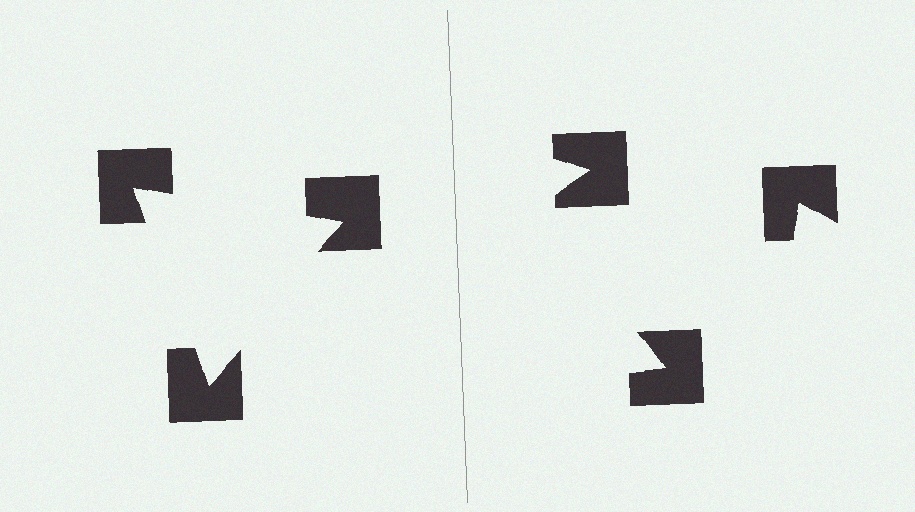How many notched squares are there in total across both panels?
6 — 3 on each side.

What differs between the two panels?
The notched squares are positioned identically on both sides; only the wedge orientations differ. On the left they align to a triangle; on the right they are misaligned.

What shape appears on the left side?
An illusory triangle.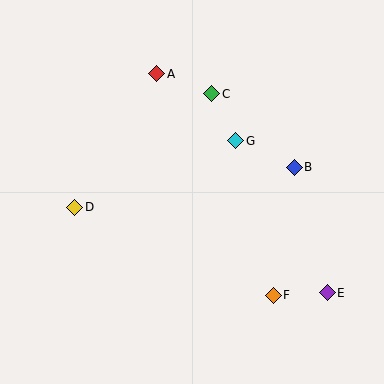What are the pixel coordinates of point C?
Point C is at (212, 94).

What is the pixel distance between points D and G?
The distance between D and G is 174 pixels.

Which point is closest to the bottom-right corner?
Point E is closest to the bottom-right corner.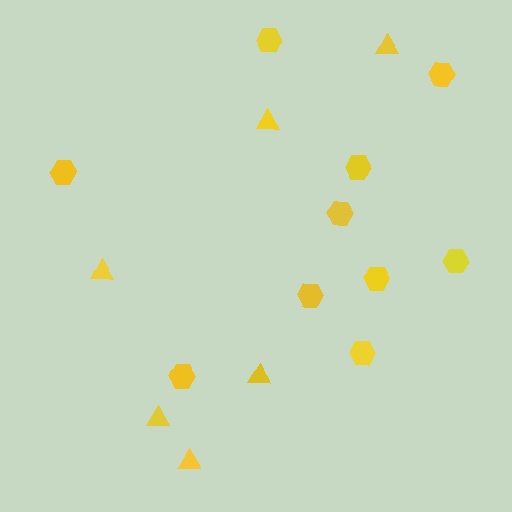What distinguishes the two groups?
There are 2 groups: one group of hexagons (10) and one group of triangles (6).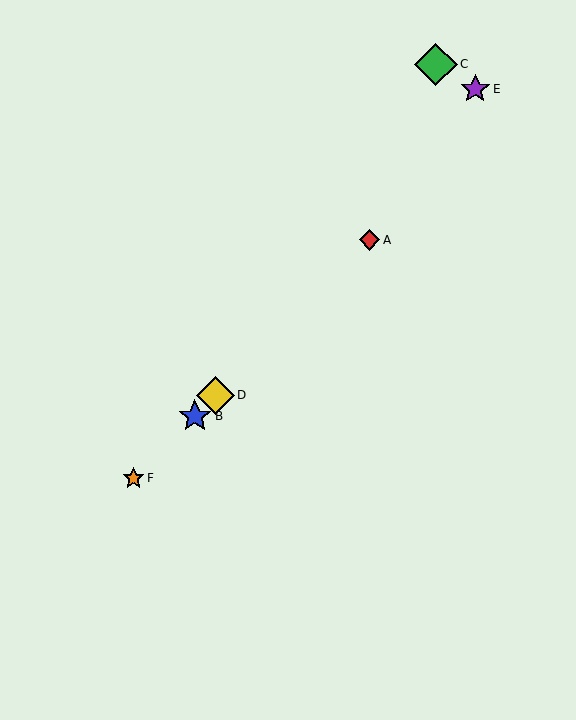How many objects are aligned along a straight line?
4 objects (A, B, D, F) are aligned along a straight line.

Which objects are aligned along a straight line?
Objects A, B, D, F are aligned along a straight line.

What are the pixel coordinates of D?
Object D is at (216, 395).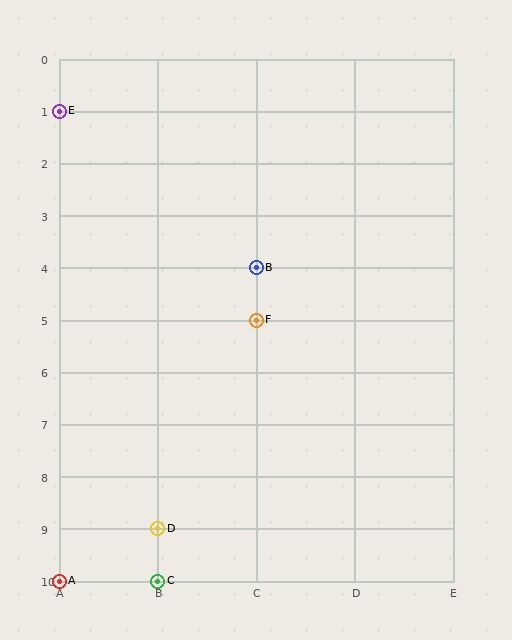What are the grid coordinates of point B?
Point B is at grid coordinates (C, 4).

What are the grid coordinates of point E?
Point E is at grid coordinates (A, 1).